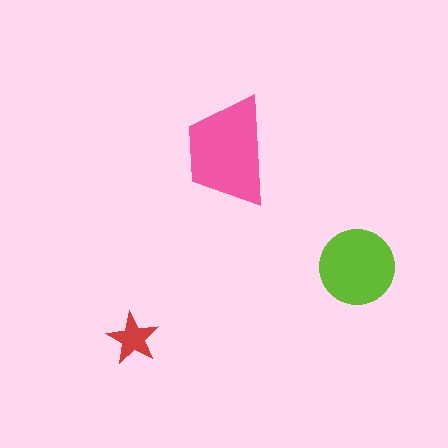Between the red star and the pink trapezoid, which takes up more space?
The pink trapezoid.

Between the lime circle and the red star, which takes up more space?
The lime circle.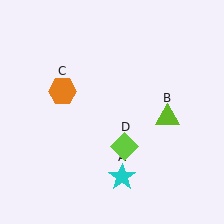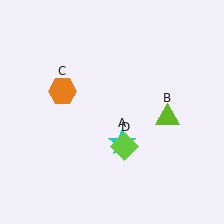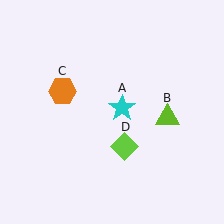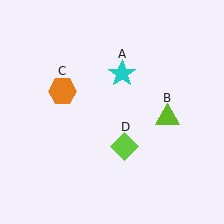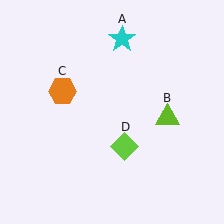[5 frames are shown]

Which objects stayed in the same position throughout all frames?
Lime triangle (object B) and orange hexagon (object C) and lime diamond (object D) remained stationary.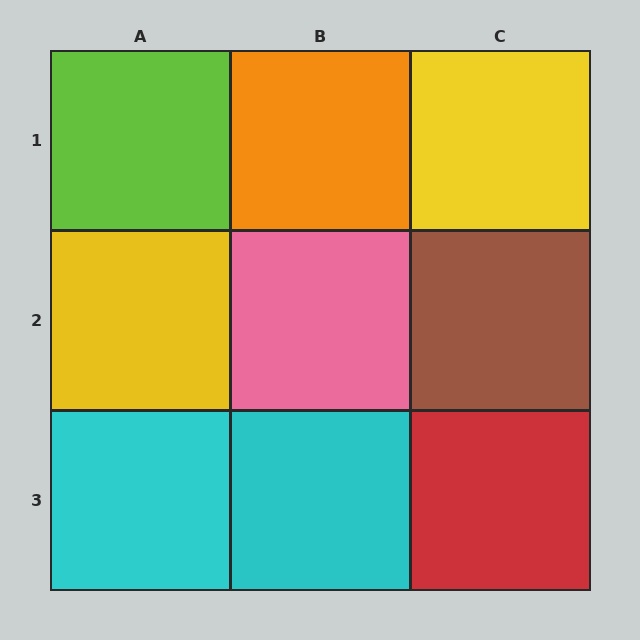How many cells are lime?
1 cell is lime.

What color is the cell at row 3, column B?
Cyan.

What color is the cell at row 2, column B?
Pink.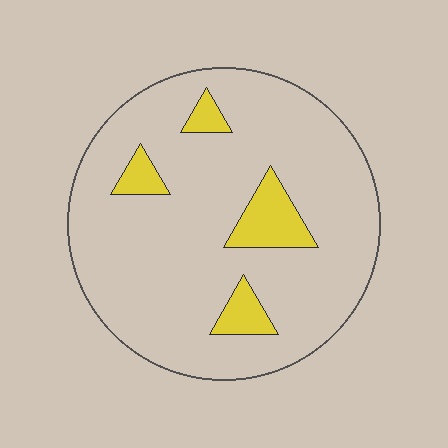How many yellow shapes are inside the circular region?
4.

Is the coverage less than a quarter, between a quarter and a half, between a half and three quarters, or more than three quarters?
Less than a quarter.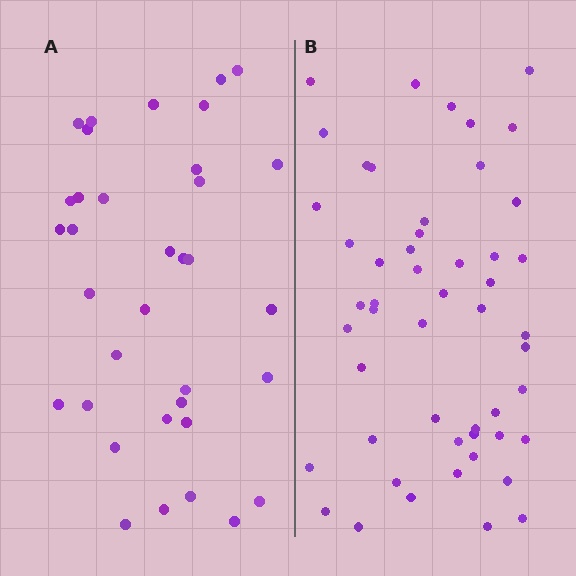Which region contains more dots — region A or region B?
Region B (the right region) has more dots.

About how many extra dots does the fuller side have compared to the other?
Region B has approximately 15 more dots than region A.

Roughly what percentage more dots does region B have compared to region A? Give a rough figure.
About 45% more.